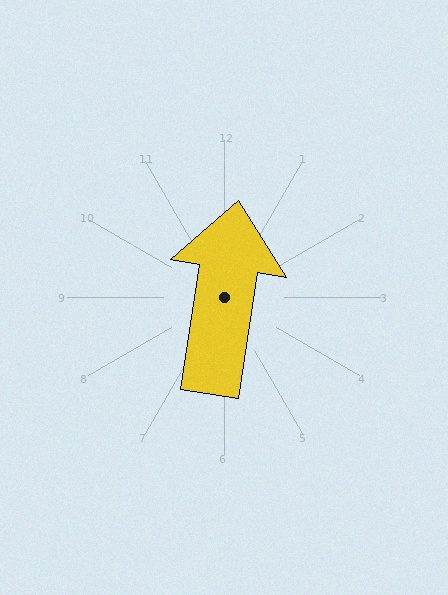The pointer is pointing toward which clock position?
Roughly 12 o'clock.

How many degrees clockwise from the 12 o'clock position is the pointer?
Approximately 9 degrees.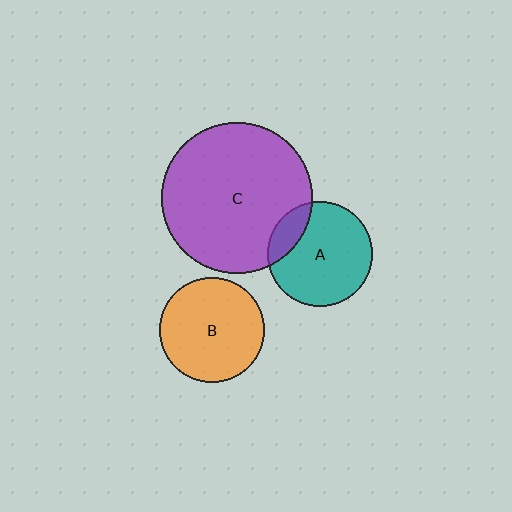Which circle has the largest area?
Circle C (purple).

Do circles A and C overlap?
Yes.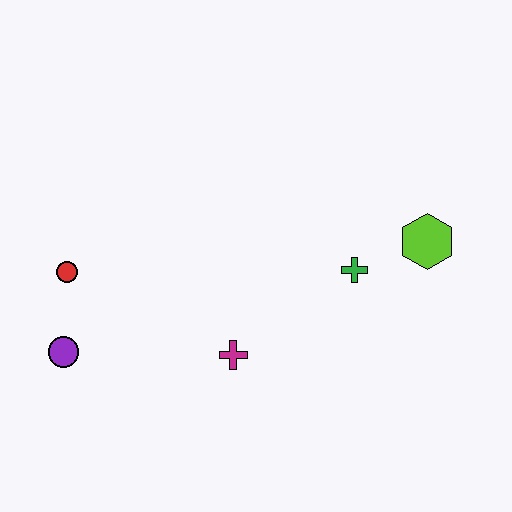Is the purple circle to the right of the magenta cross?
No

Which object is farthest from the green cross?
The purple circle is farthest from the green cross.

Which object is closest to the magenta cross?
The green cross is closest to the magenta cross.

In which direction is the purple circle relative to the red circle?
The purple circle is below the red circle.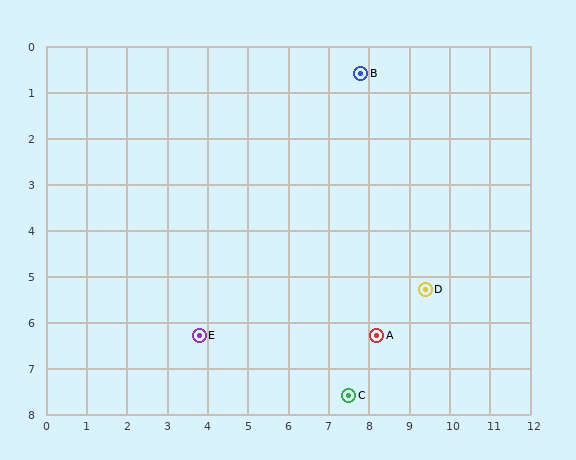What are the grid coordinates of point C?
Point C is at approximately (7.5, 7.6).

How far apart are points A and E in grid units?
Points A and E are about 4.4 grid units apart.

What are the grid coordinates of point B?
Point B is at approximately (7.8, 0.6).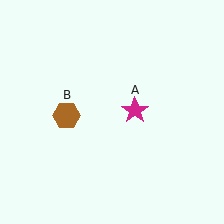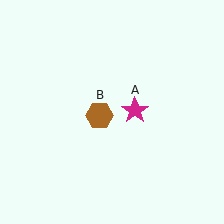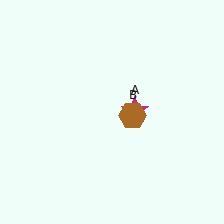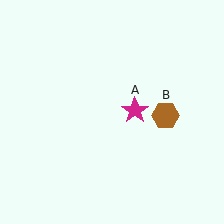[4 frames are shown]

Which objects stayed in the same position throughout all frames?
Magenta star (object A) remained stationary.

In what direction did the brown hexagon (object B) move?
The brown hexagon (object B) moved right.